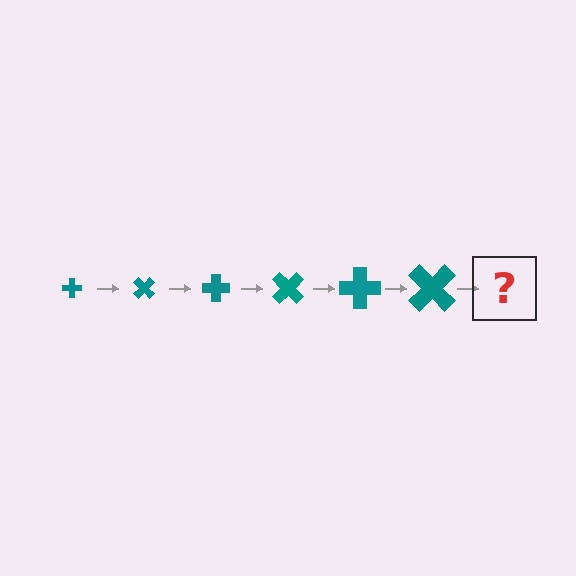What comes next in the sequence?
The next element should be a cross, larger than the previous one and rotated 270 degrees from the start.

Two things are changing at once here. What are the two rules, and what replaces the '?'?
The two rules are that the cross grows larger each step and it rotates 45 degrees each step. The '?' should be a cross, larger than the previous one and rotated 270 degrees from the start.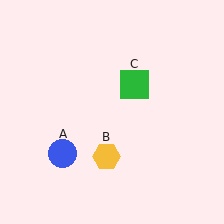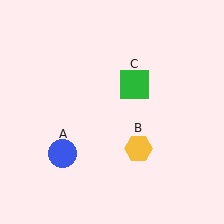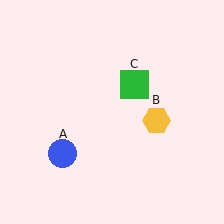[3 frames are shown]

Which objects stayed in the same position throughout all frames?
Blue circle (object A) and green square (object C) remained stationary.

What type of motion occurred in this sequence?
The yellow hexagon (object B) rotated counterclockwise around the center of the scene.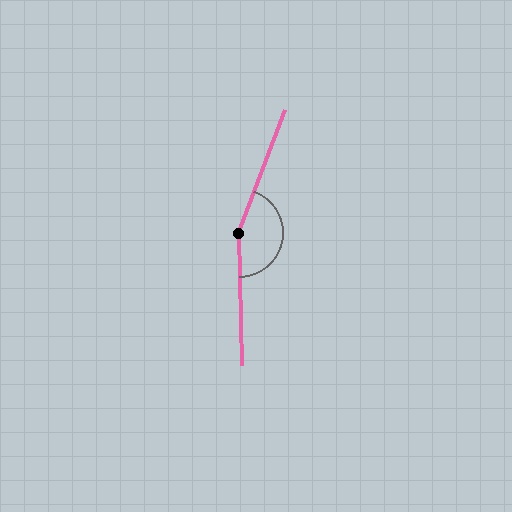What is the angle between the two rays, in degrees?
Approximately 158 degrees.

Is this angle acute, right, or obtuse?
It is obtuse.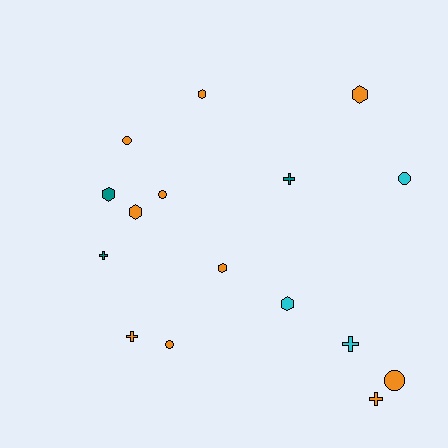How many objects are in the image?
There are 16 objects.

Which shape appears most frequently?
Hexagon, with 6 objects.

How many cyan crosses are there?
There is 1 cyan cross.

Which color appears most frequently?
Orange, with 10 objects.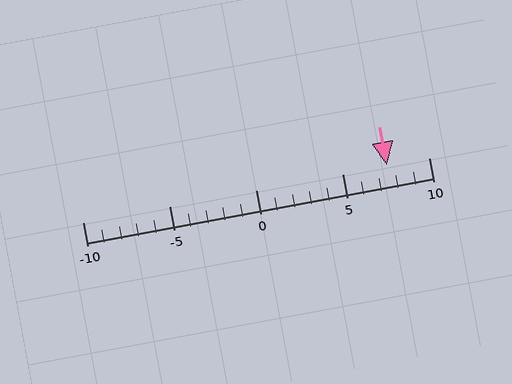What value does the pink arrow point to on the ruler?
The pink arrow points to approximately 8.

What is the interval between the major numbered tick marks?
The major tick marks are spaced 5 units apart.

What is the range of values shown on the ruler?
The ruler shows values from -10 to 10.